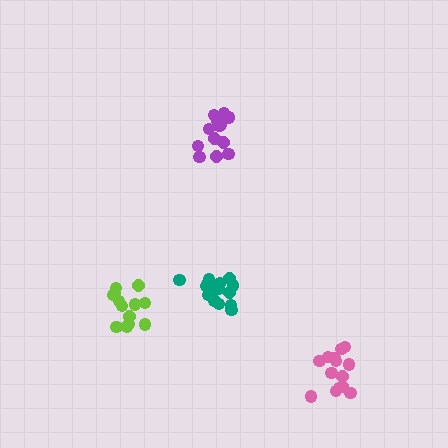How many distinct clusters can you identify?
There are 4 distinct clusters.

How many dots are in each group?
Group 1: 17 dots, Group 2: 14 dots, Group 3: 13 dots, Group 4: 13 dots (57 total).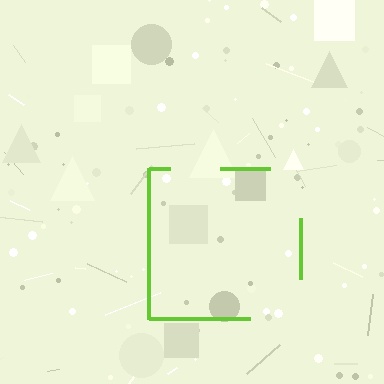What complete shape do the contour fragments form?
The contour fragments form a square.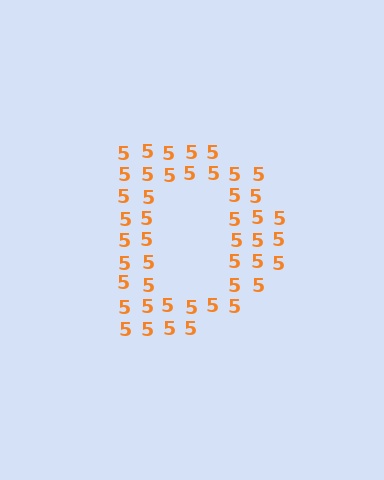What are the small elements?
The small elements are digit 5's.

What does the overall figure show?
The overall figure shows the letter D.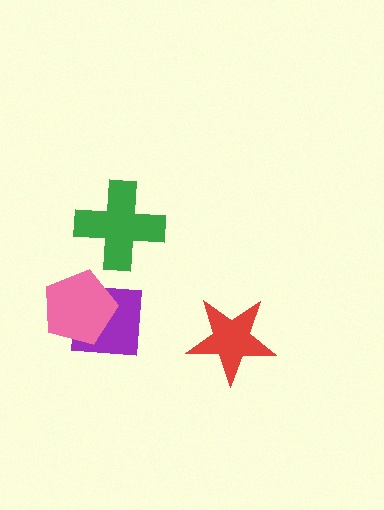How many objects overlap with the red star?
0 objects overlap with the red star.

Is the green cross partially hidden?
No, no other shape covers it.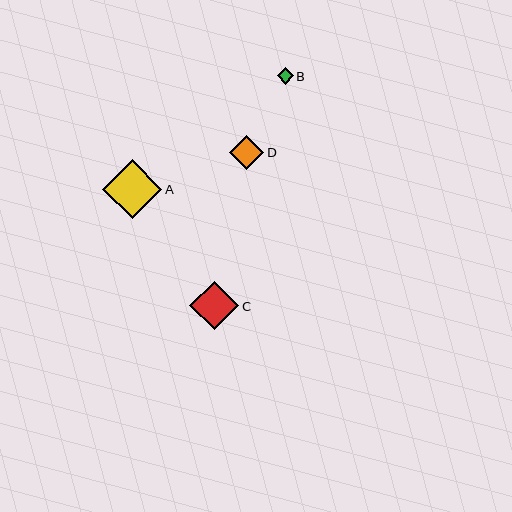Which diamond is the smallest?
Diamond B is the smallest with a size of approximately 16 pixels.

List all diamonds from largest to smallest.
From largest to smallest: A, C, D, B.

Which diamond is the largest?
Diamond A is the largest with a size of approximately 59 pixels.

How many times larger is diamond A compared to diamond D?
Diamond A is approximately 1.7 times the size of diamond D.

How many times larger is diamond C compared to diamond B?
Diamond C is approximately 3.0 times the size of diamond B.